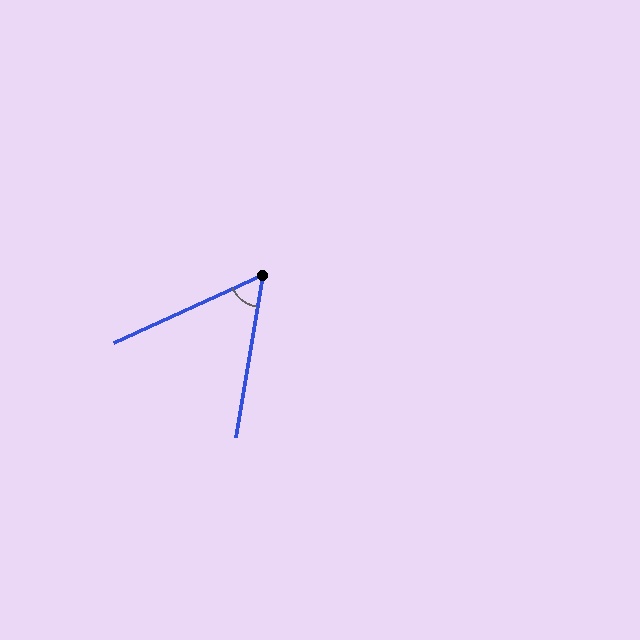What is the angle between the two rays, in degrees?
Approximately 56 degrees.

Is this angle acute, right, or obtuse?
It is acute.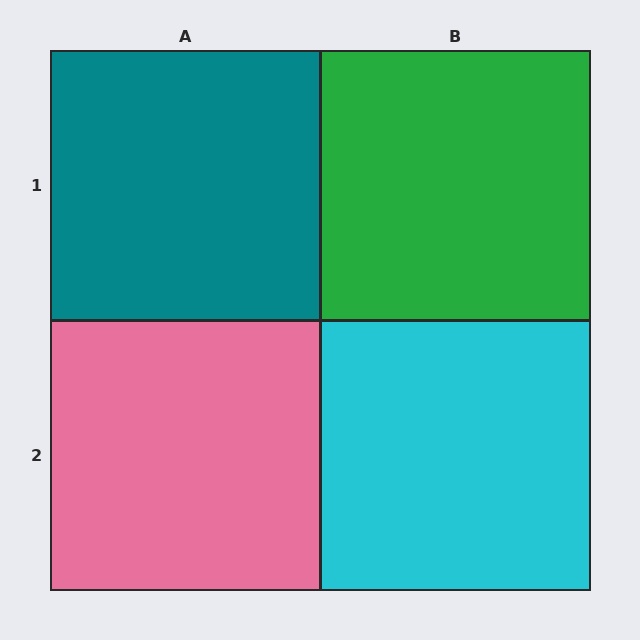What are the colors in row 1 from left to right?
Teal, green.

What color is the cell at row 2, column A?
Pink.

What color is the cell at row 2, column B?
Cyan.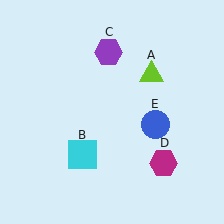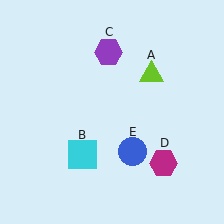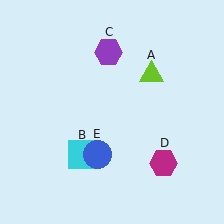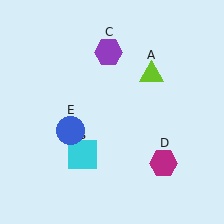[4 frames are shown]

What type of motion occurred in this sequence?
The blue circle (object E) rotated clockwise around the center of the scene.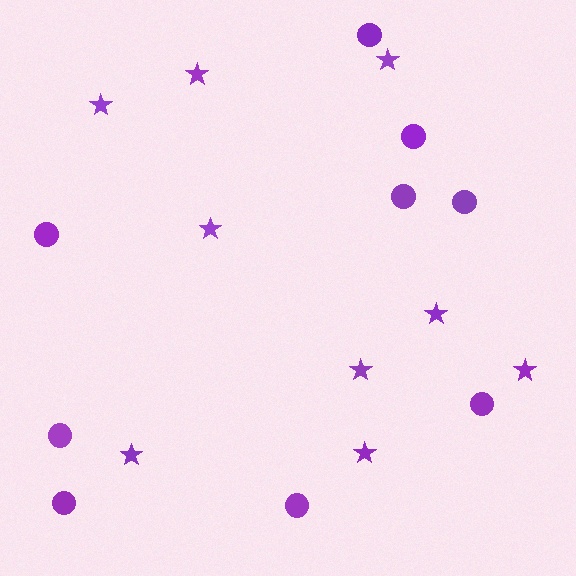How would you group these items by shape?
There are 2 groups: one group of circles (9) and one group of stars (9).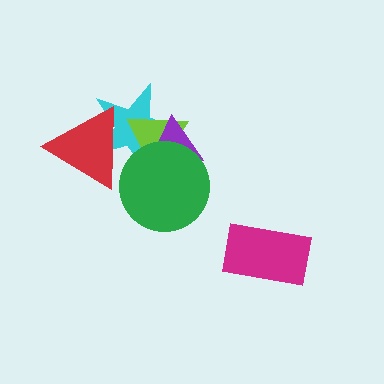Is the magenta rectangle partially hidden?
No, no other shape covers it.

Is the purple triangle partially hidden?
Yes, it is partially covered by another shape.